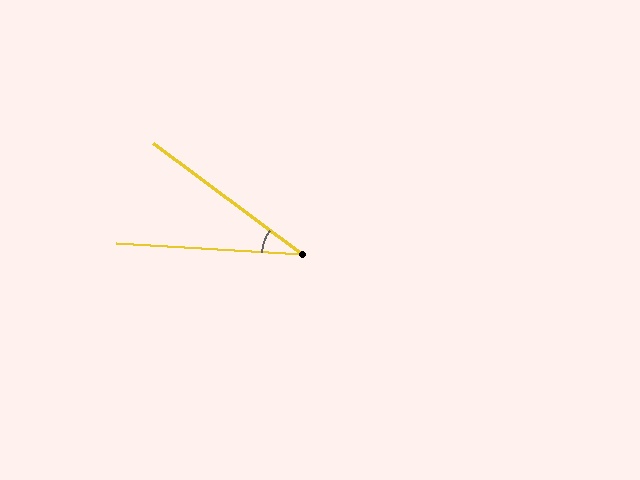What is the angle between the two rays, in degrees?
Approximately 33 degrees.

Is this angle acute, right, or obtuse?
It is acute.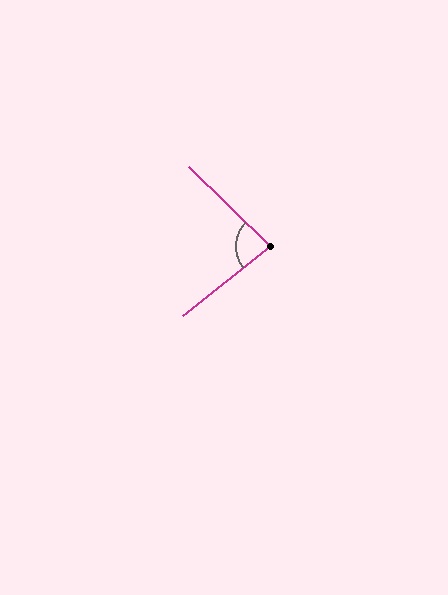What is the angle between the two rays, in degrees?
Approximately 83 degrees.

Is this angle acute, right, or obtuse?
It is acute.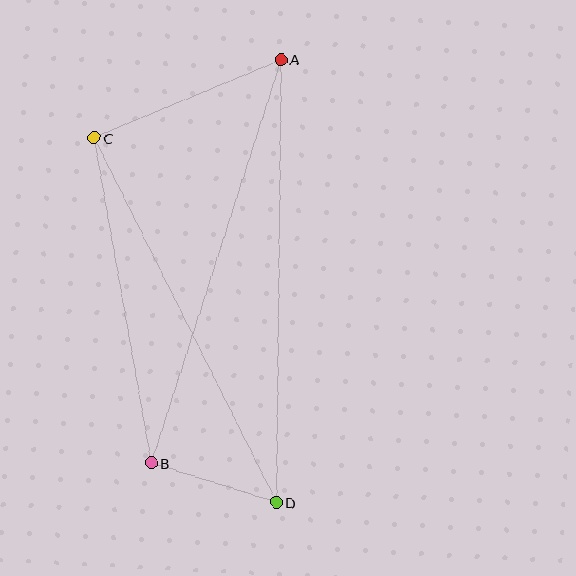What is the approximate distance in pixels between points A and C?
The distance between A and C is approximately 203 pixels.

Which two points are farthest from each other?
Points A and D are farthest from each other.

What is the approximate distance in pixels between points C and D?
The distance between C and D is approximately 408 pixels.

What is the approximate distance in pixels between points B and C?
The distance between B and C is approximately 331 pixels.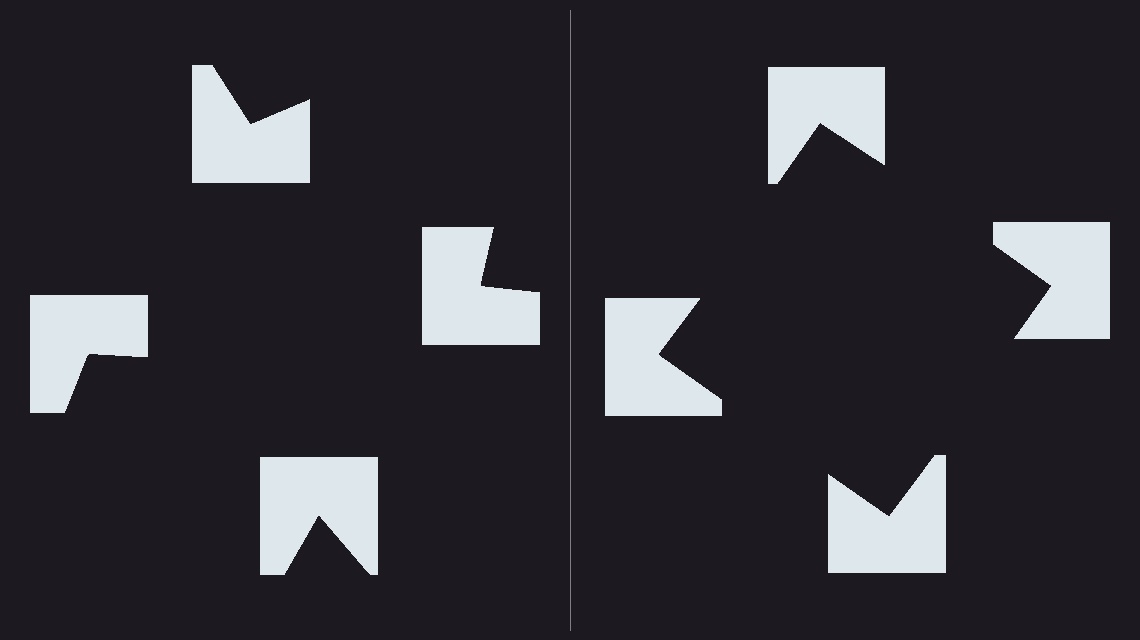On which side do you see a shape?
An illusory square appears on the right side. On the left side the wedge cuts are rotated, so no coherent shape forms.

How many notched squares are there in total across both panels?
8 — 4 on each side.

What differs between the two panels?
The notched squares are positioned identically on both sides; only the wedge orientations differ. On the right they align to a square; on the left they are misaligned.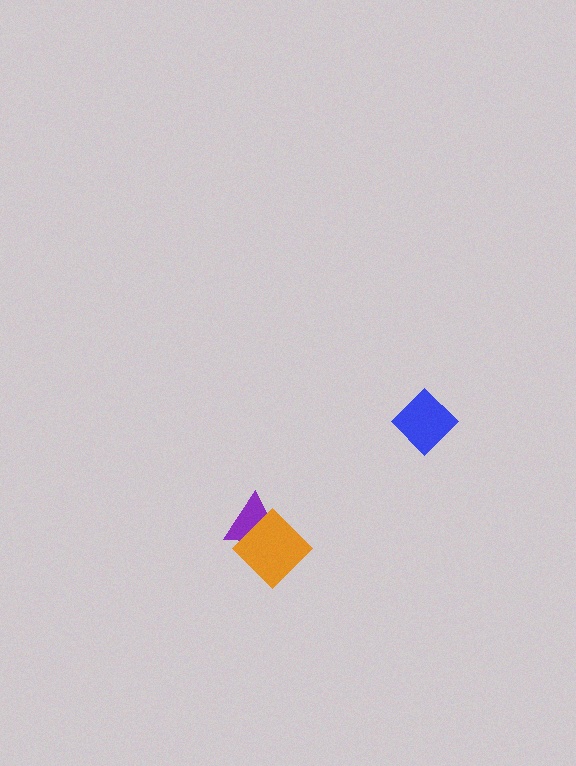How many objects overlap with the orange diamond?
1 object overlaps with the orange diamond.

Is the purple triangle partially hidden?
Yes, it is partially covered by another shape.